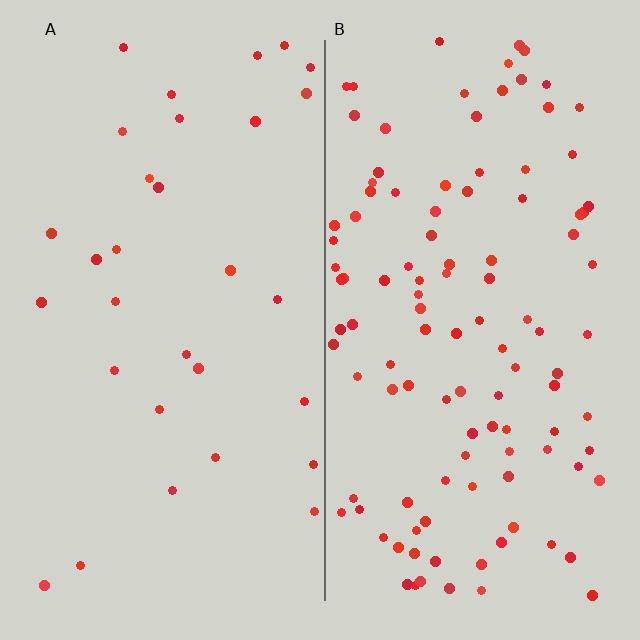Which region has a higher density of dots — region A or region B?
B (the right).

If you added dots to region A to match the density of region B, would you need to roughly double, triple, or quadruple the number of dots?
Approximately quadruple.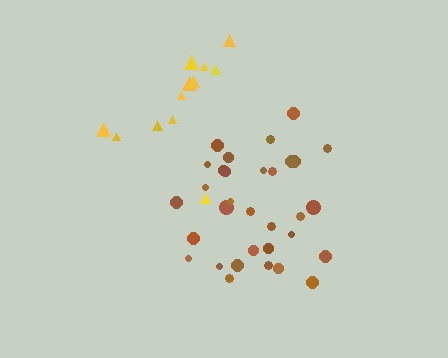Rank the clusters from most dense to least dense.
brown, yellow.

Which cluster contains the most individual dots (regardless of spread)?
Brown (34).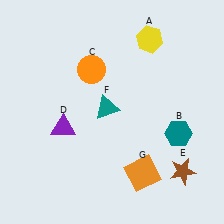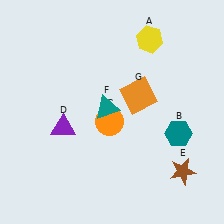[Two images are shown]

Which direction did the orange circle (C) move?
The orange circle (C) moved down.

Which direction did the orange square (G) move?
The orange square (G) moved up.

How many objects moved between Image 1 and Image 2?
2 objects moved between the two images.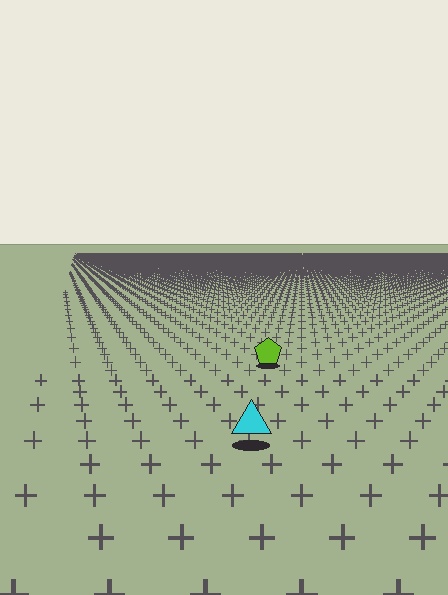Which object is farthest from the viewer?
The lime pentagon is farthest from the viewer. It appears smaller and the ground texture around it is denser.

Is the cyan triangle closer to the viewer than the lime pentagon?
Yes. The cyan triangle is closer — you can tell from the texture gradient: the ground texture is coarser near it.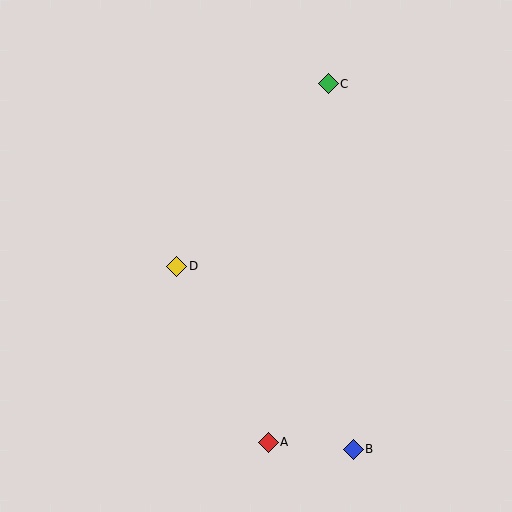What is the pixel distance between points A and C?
The distance between A and C is 363 pixels.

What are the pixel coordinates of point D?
Point D is at (177, 266).